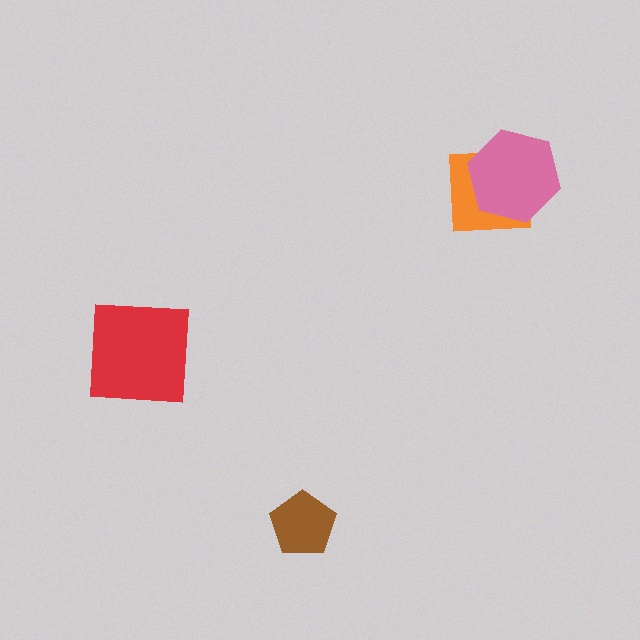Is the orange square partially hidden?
Yes, it is partially covered by another shape.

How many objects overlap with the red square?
0 objects overlap with the red square.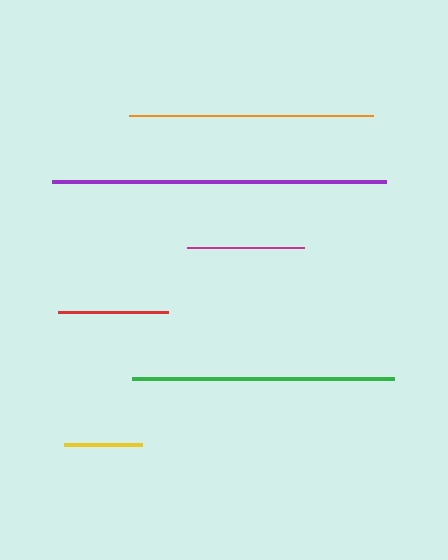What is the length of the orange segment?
The orange segment is approximately 244 pixels long.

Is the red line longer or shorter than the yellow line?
The red line is longer than the yellow line.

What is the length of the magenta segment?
The magenta segment is approximately 117 pixels long.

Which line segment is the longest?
The purple line is the longest at approximately 334 pixels.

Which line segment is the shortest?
The yellow line is the shortest at approximately 77 pixels.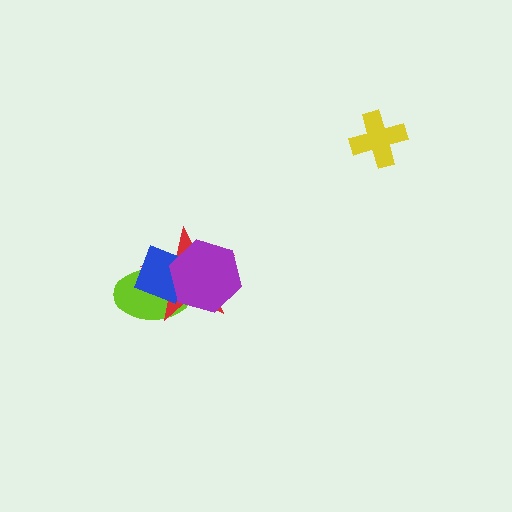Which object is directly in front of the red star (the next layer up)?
The blue diamond is directly in front of the red star.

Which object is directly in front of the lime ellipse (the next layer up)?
The red star is directly in front of the lime ellipse.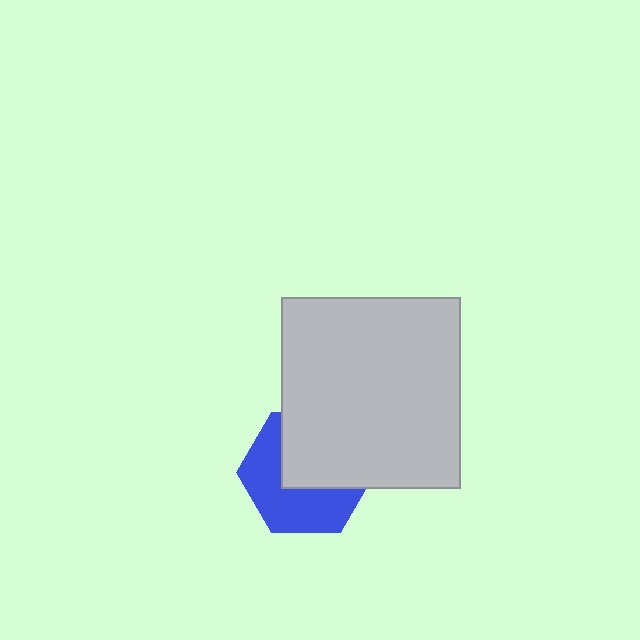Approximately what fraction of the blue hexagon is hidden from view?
Roughly 49% of the blue hexagon is hidden behind the light gray rectangle.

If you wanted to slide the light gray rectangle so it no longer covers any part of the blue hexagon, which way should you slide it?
Slide it up — that is the most direct way to separate the two shapes.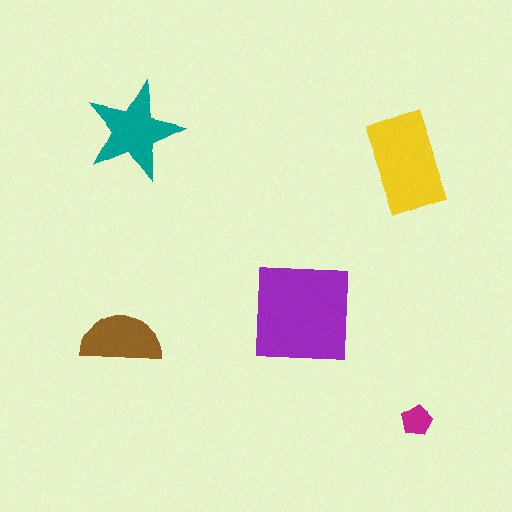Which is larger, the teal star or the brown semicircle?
The teal star.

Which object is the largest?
The purple square.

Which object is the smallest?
The magenta pentagon.